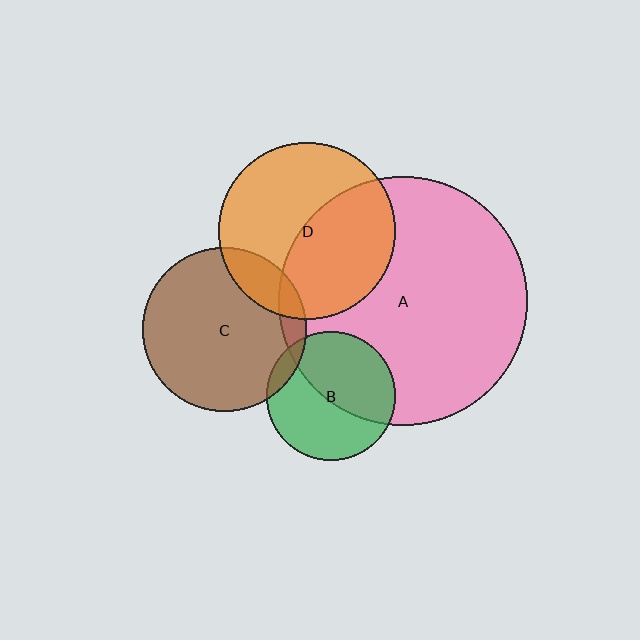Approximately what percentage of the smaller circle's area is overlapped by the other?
Approximately 50%.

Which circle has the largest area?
Circle A (pink).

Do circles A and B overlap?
Yes.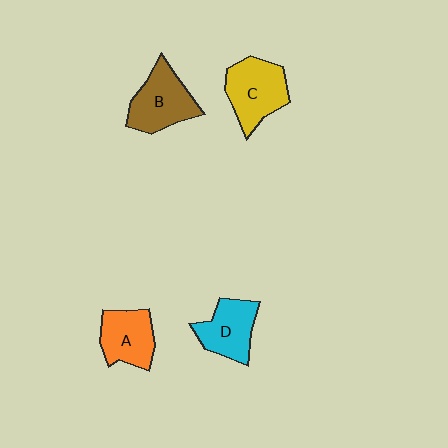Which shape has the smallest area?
Shape A (orange).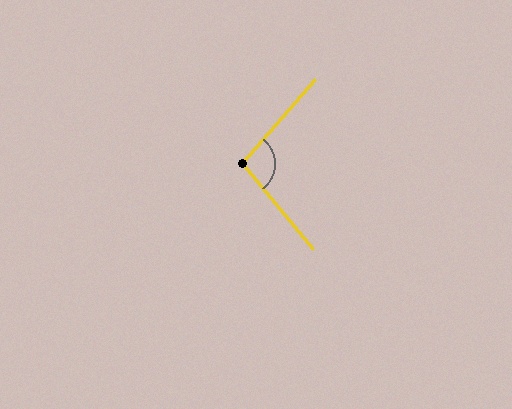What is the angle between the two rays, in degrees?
Approximately 99 degrees.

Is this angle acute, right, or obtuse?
It is obtuse.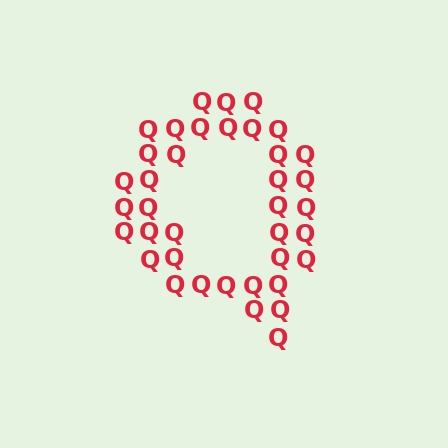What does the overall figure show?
The overall figure shows the letter Q.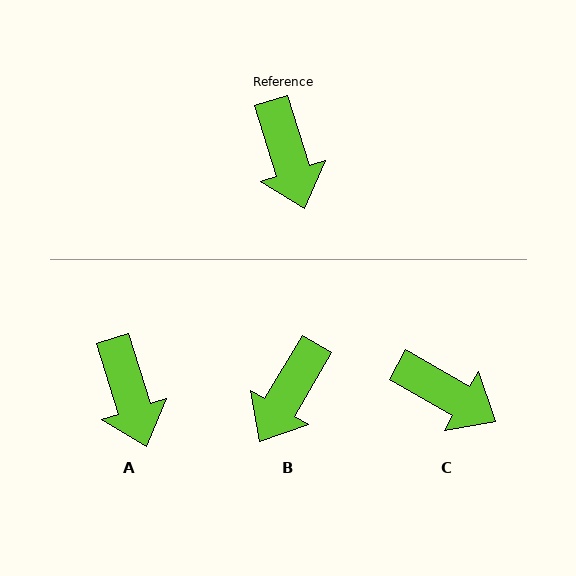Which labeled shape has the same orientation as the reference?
A.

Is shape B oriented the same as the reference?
No, it is off by about 48 degrees.